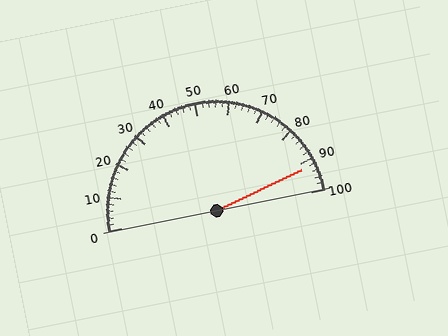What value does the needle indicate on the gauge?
The needle indicates approximately 92.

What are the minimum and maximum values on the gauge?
The gauge ranges from 0 to 100.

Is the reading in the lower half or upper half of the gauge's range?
The reading is in the upper half of the range (0 to 100).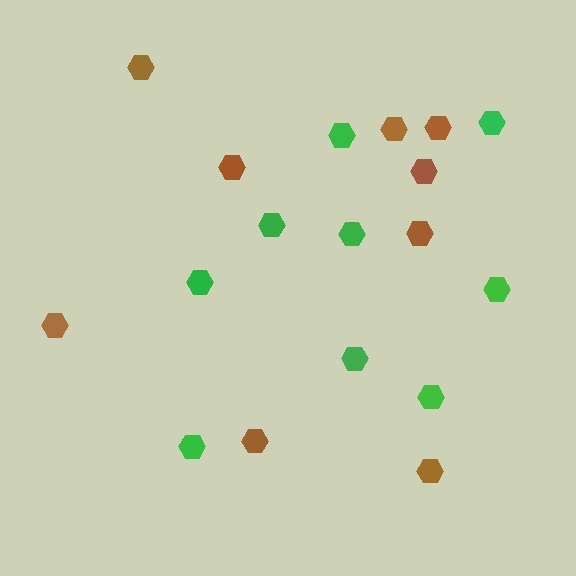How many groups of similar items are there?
There are 2 groups: one group of brown hexagons (9) and one group of green hexagons (9).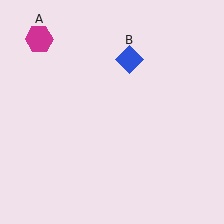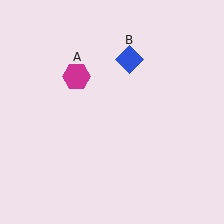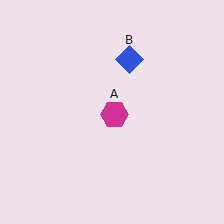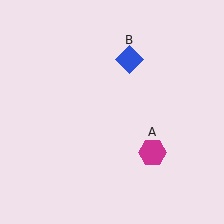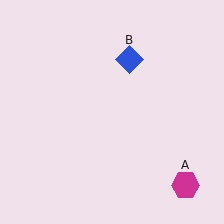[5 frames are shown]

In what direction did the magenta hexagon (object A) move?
The magenta hexagon (object A) moved down and to the right.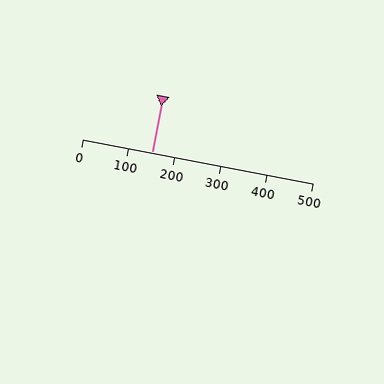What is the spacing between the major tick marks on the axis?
The major ticks are spaced 100 apart.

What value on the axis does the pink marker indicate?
The marker indicates approximately 150.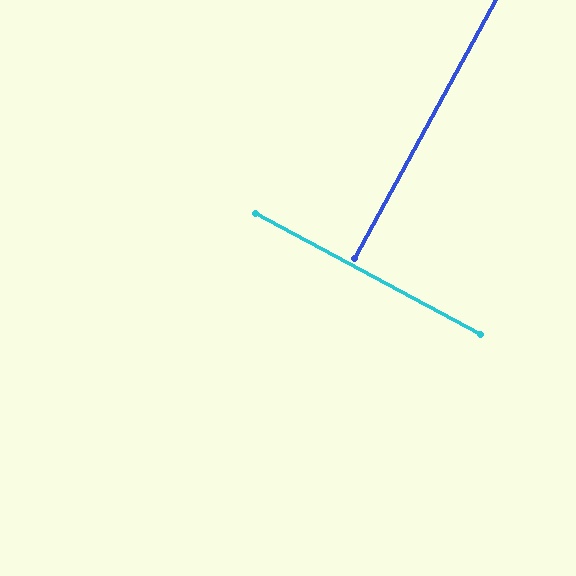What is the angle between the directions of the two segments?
Approximately 90 degrees.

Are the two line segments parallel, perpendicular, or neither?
Perpendicular — they meet at approximately 90°.